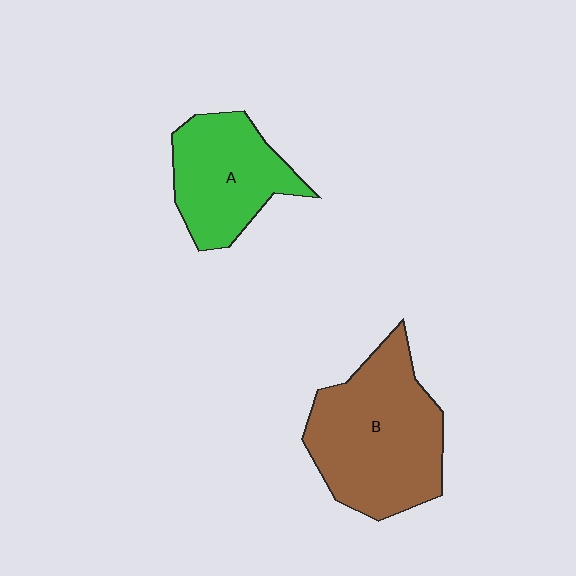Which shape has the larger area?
Shape B (brown).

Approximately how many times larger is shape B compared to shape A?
Approximately 1.5 times.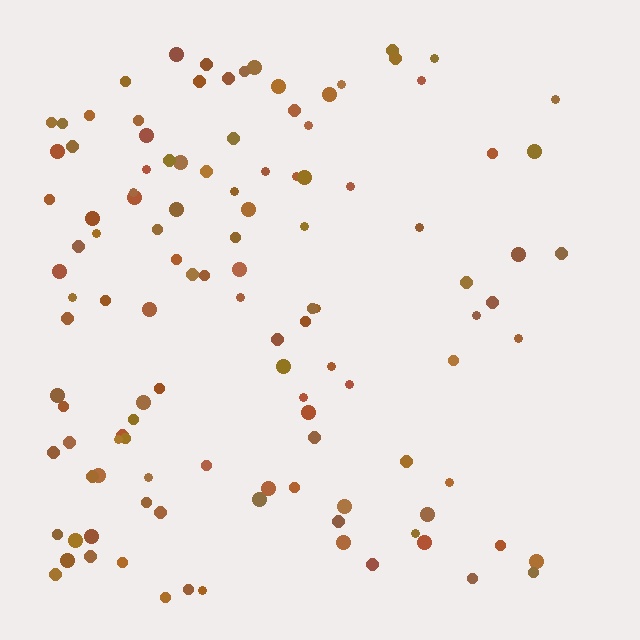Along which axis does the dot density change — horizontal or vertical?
Horizontal.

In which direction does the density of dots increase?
From right to left, with the left side densest.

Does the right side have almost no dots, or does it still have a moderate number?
Still a moderate number, just noticeably fewer than the left.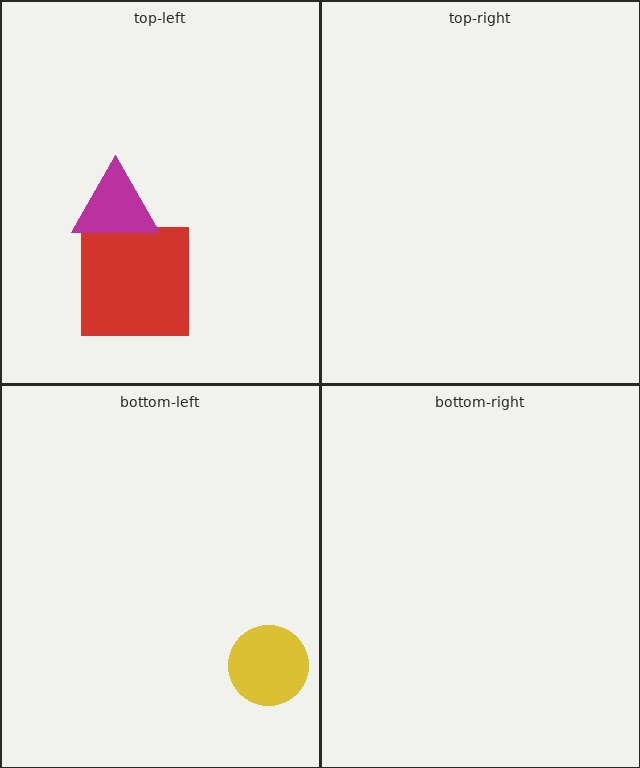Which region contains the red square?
The top-left region.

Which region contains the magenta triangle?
The top-left region.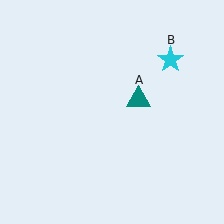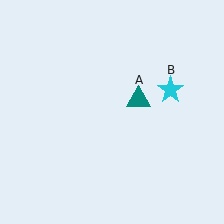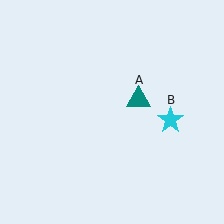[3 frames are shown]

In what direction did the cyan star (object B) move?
The cyan star (object B) moved down.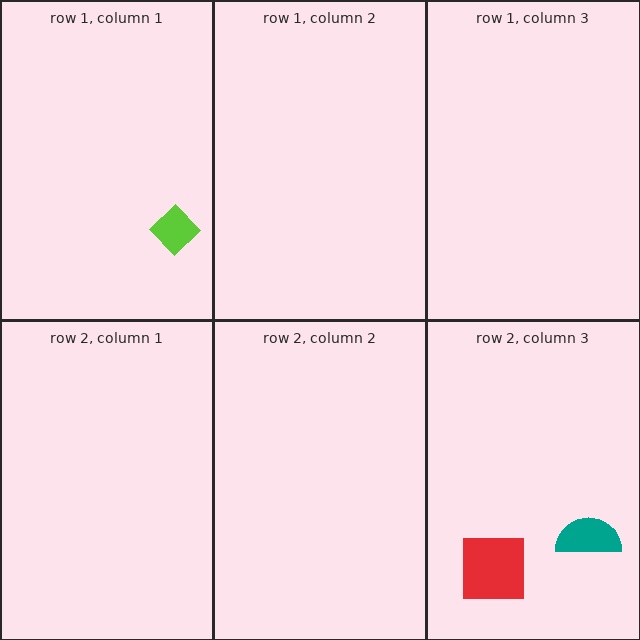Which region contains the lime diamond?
The row 1, column 1 region.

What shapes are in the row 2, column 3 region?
The teal semicircle, the red square.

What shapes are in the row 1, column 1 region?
The lime diamond.